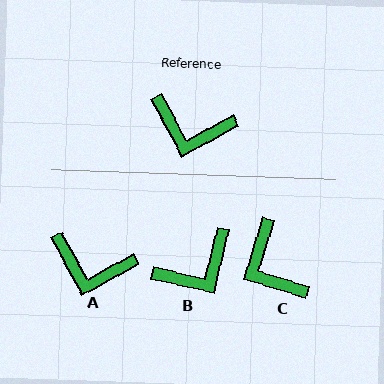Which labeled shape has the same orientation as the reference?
A.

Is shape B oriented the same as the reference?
No, it is off by about 48 degrees.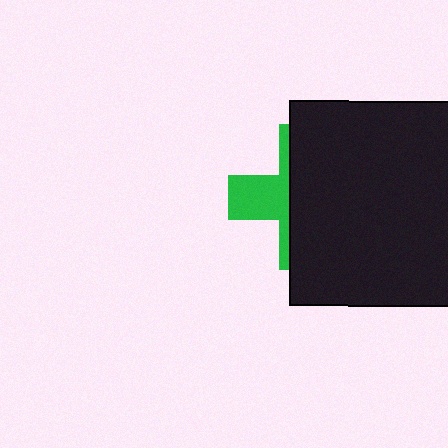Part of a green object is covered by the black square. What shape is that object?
It is a cross.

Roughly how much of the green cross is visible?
A small part of it is visible (roughly 34%).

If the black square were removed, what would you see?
You would see the complete green cross.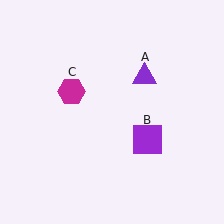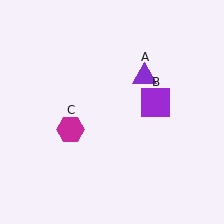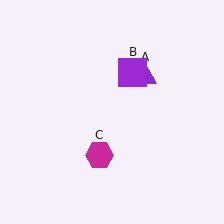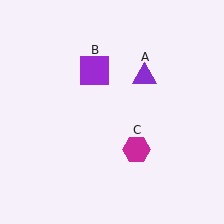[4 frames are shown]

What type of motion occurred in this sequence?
The purple square (object B), magenta hexagon (object C) rotated counterclockwise around the center of the scene.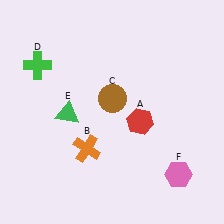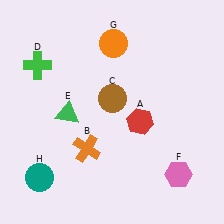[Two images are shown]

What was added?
An orange circle (G), a teal circle (H) were added in Image 2.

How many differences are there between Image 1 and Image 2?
There are 2 differences between the two images.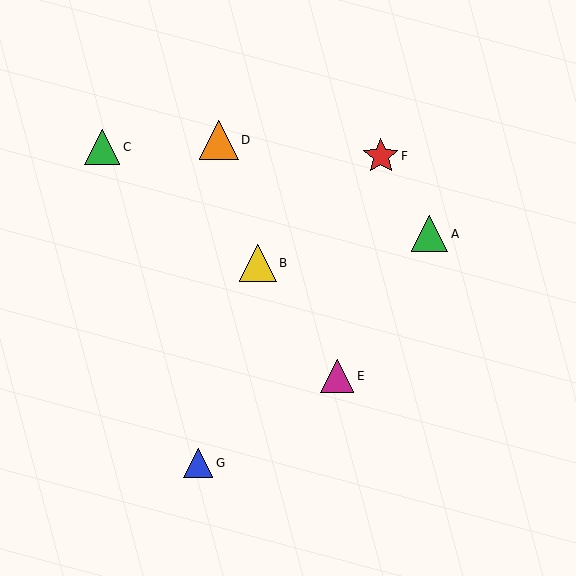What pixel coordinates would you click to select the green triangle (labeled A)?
Click at (430, 234) to select the green triangle A.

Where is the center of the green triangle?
The center of the green triangle is at (102, 147).